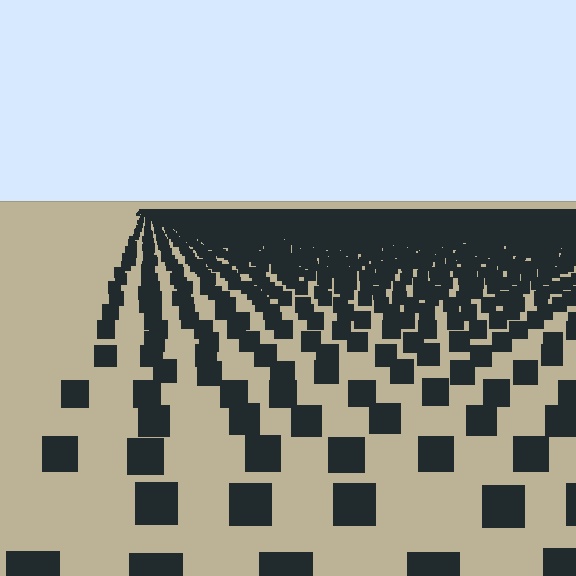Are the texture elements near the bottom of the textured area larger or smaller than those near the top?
Larger. Near the bottom, elements are closer to the viewer and appear at a bigger on-screen size.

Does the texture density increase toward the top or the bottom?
Density increases toward the top.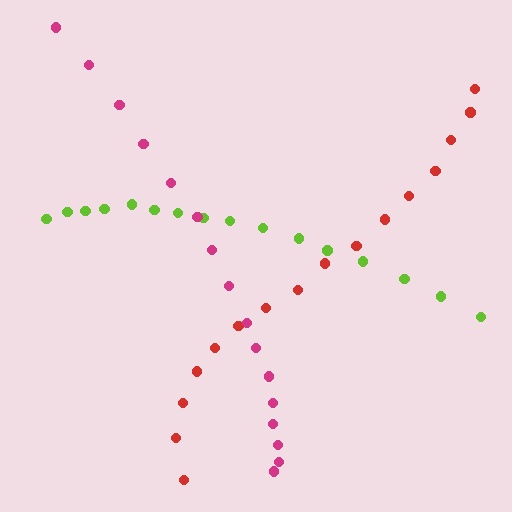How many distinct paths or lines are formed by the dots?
There are 3 distinct paths.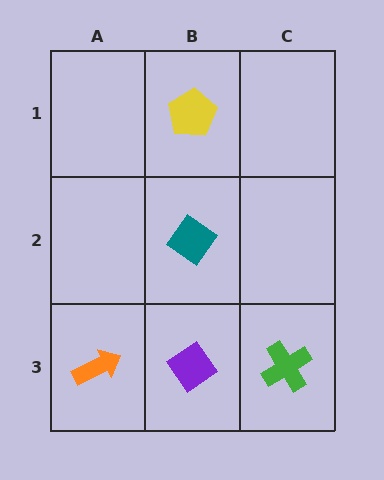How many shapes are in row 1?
1 shape.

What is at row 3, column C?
A green cross.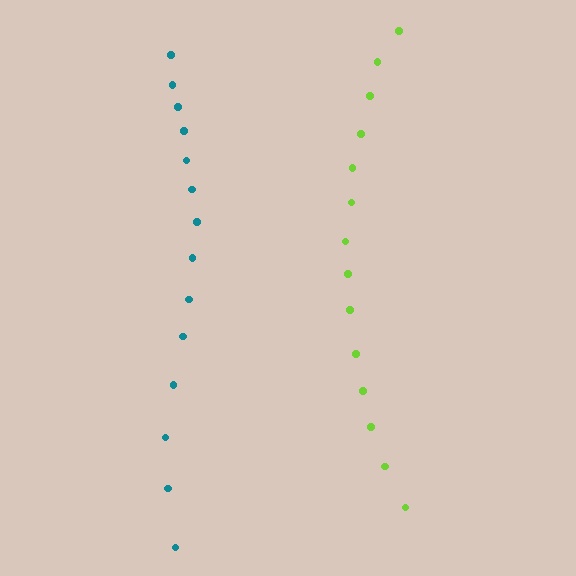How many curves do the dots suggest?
There are 2 distinct paths.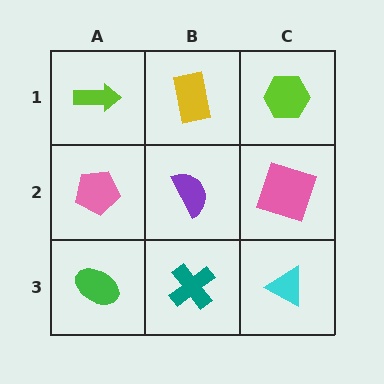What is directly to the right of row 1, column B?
A lime hexagon.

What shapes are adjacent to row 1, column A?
A pink pentagon (row 2, column A), a yellow rectangle (row 1, column B).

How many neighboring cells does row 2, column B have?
4.